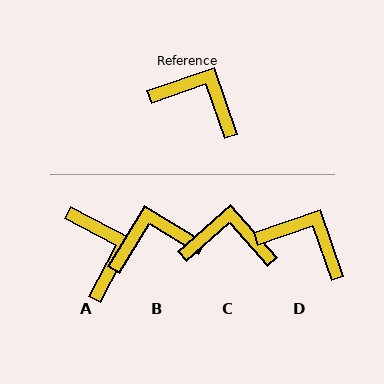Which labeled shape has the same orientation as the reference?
D.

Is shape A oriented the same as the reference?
No, it is off by about 47 degrees.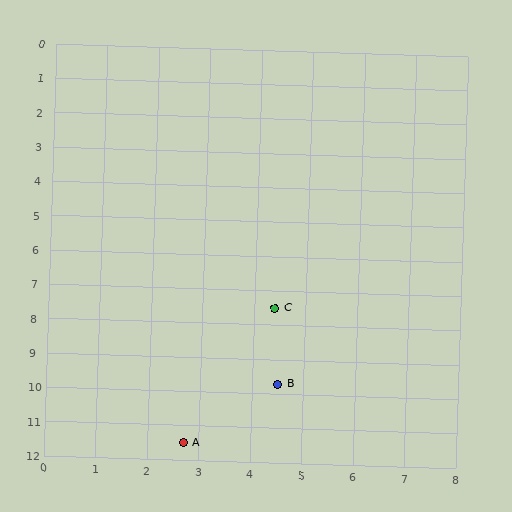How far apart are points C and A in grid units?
Points C and A are about 4.3 grid units apart.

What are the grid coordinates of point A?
Point A is at approximately (2.7, 11.5).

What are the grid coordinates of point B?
Point B is at approximately (4.5, 9.7).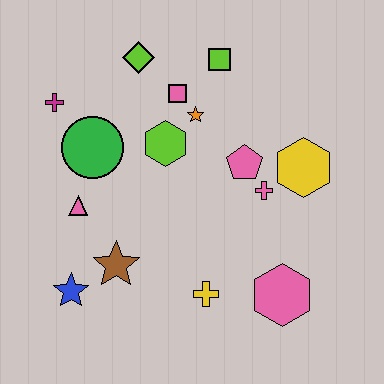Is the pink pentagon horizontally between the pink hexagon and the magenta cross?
Yes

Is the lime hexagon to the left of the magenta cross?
No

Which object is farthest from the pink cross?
The magenta cross is farthest from the pink cross.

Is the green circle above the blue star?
Yes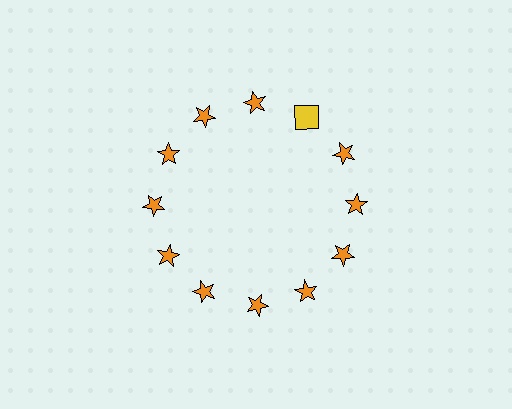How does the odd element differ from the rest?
It differs in both color (yellow instead of orange) and shape (square instead of star).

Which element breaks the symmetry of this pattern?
The yellow square at roughly the 1 o'clock position breaks the symmetry. All other shapes are orange stars.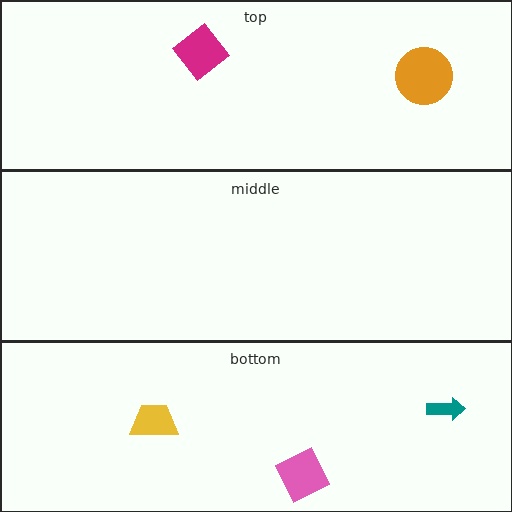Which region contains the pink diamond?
The bottom region.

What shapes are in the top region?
The magenta diamond, the orange circle.